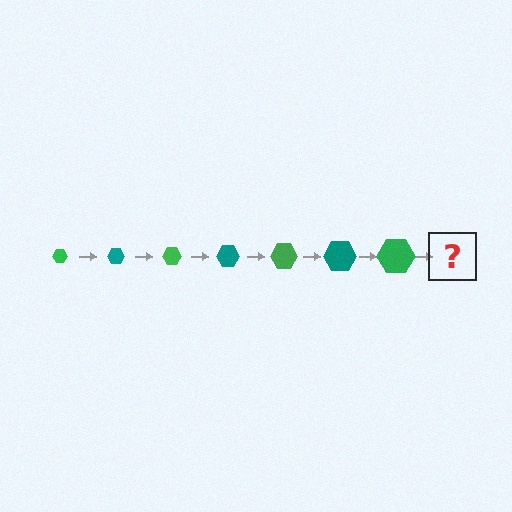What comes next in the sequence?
The next element should be a teal hexagon, larger than the previous one.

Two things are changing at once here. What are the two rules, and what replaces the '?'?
The two rules are that the hexagon grows larger each step and the color cycles through green and teal. The '?' should be a teal hexagon, larger than the previous one.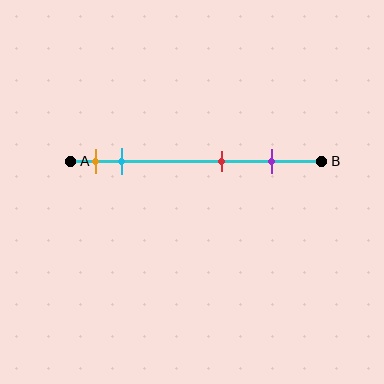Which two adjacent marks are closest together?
The orange and cyan marks are the closest adjacent pair.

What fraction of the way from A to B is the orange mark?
The orange mark is approximately 10% (0.1) of the way from A to B.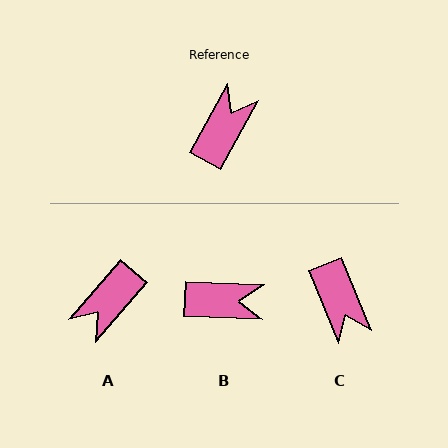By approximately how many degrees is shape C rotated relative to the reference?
Approximately 129 degrees clockwise.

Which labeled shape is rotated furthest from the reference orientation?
A, about 168 degrees away.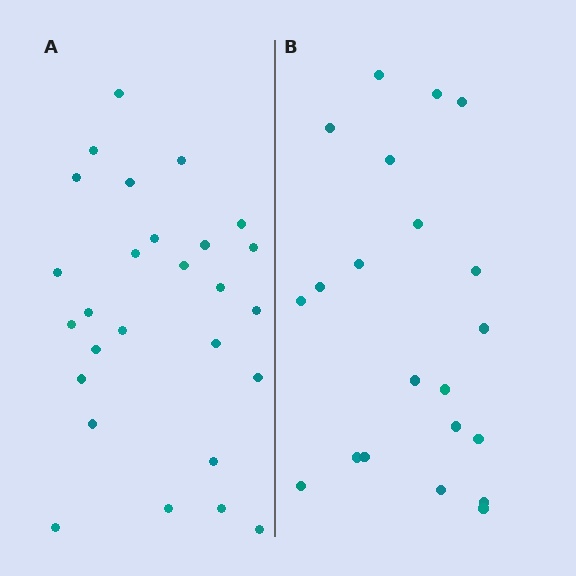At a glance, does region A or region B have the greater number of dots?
Region A (the left region) has more dots.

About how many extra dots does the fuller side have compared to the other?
Region A has about 6 more dots than region B.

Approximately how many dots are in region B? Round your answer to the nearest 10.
About 20 dots. (The exact count is 21, which rounds to 20.)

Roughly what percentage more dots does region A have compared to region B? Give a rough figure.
About 30% more.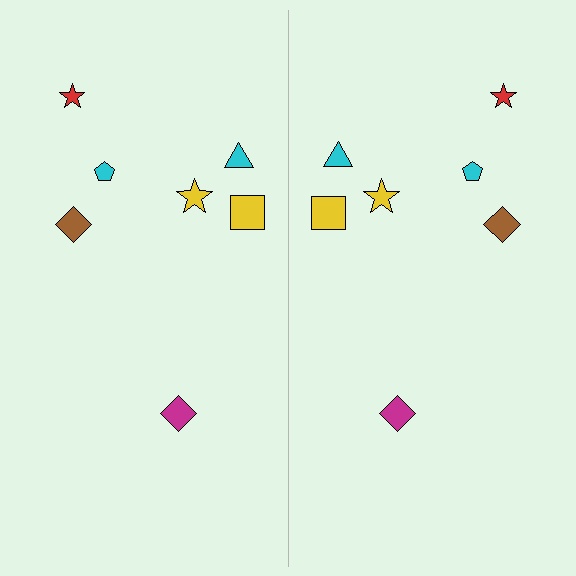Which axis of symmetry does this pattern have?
The pattern has a vertical axis of symmetry running through the center of the image.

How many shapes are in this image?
There are 14 shapes in this image.